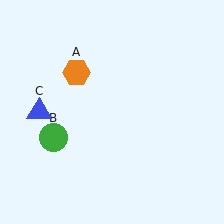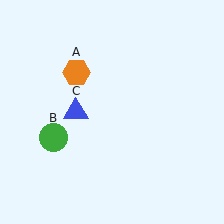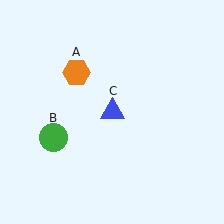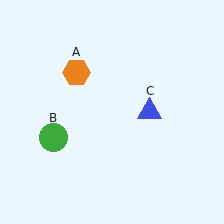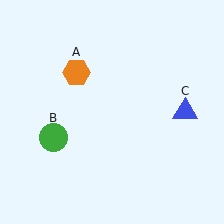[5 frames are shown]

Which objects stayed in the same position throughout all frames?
Orange hexagon (object A) and green circle (object B) remained stationary.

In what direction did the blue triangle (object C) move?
The blue triangle (object C) moved right.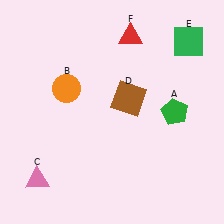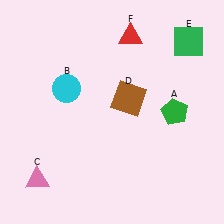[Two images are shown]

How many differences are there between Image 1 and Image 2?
There is 1 difference between the two images.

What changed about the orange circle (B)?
In Image 1, B is orange. In Image 2, it changed to cyan.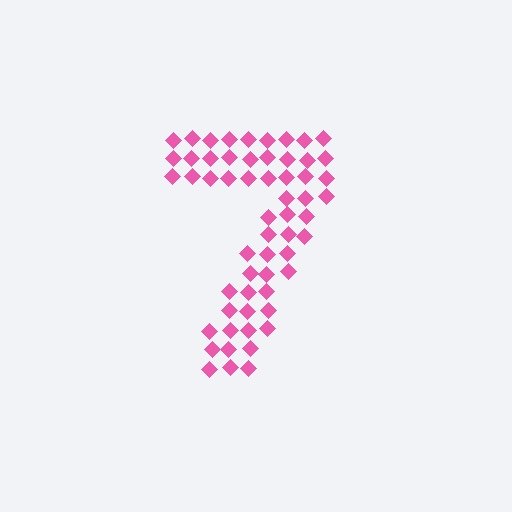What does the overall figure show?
The overall figure shows the digit 7.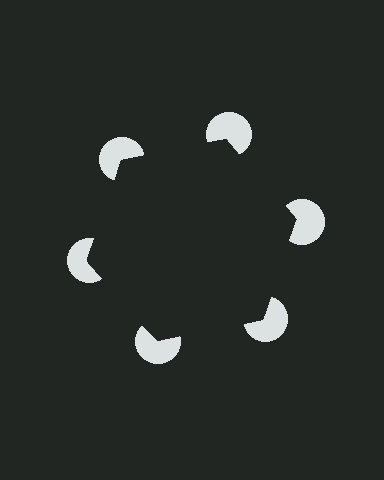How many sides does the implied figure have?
6 sides.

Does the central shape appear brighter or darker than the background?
It typically appears slightly darker than the background, even though no actual brightness change is drawn.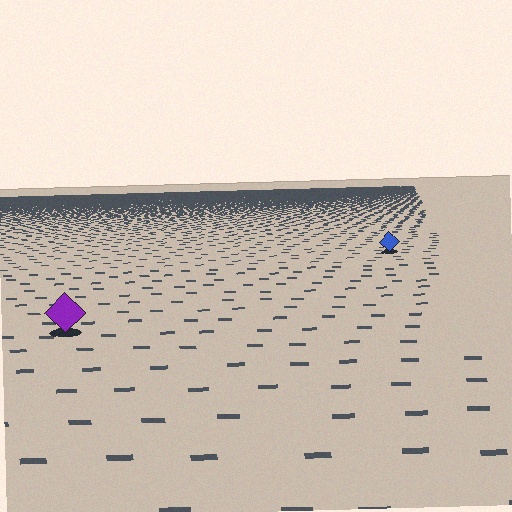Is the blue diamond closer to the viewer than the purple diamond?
No. The purple diamond is closer — you can tell from the texture gradient: the ground texture is coarser near it.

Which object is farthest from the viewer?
The blue diamond is farthest from the viewer. It appears smaller and the ground texture around it is denser.